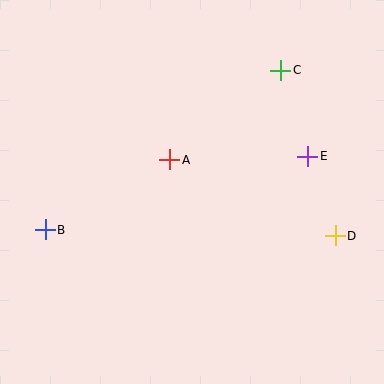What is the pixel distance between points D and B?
The distance between D and B is 290 pixels.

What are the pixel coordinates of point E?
Point E is at (308, 156).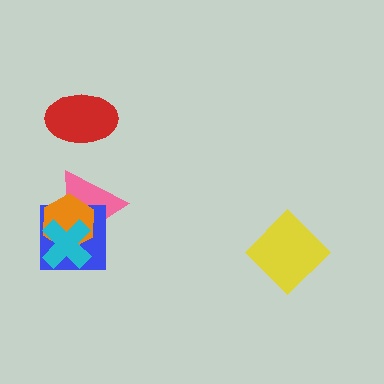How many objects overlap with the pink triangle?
3 objects overlap with the pink triangle.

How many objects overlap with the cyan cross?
3 objects overlap with the cyan cross.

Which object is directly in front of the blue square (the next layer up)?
The orange hexagon is directly in front of the blue square.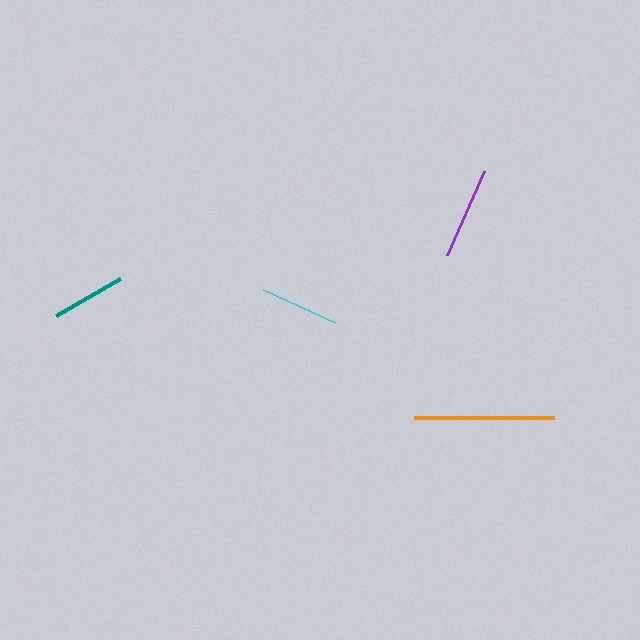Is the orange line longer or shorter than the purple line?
The orange line is longer than the purple line.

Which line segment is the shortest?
The teal line is the shortest at approximately 74 pixels.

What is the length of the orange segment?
The orange segment is approximately 140 pixels long.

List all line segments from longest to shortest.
From longest to shortest: orange, purple, cyan, teal.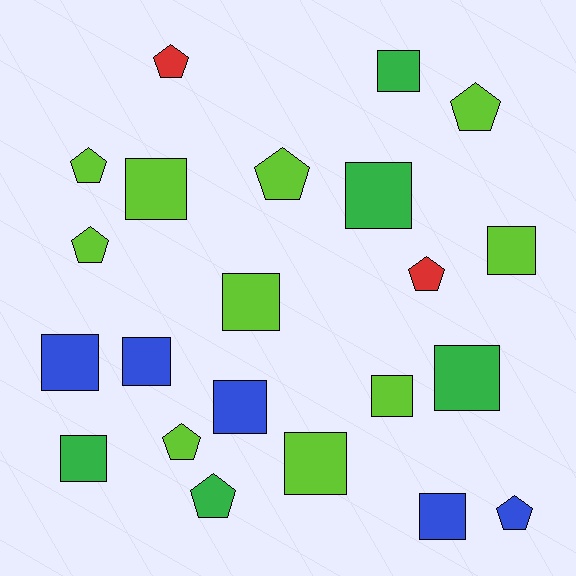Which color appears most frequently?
Lime, with 10 objects.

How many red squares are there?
There are no red squares.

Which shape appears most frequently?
Square, with 13 objects.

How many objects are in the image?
There are 22 objects.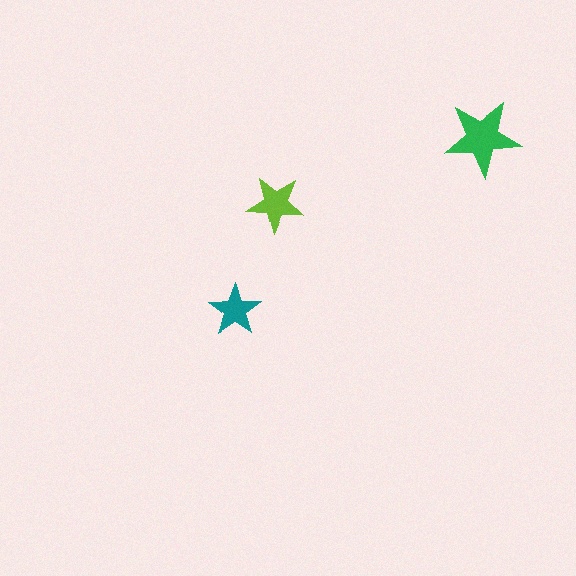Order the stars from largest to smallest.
the green one, the lime one, the teal one.